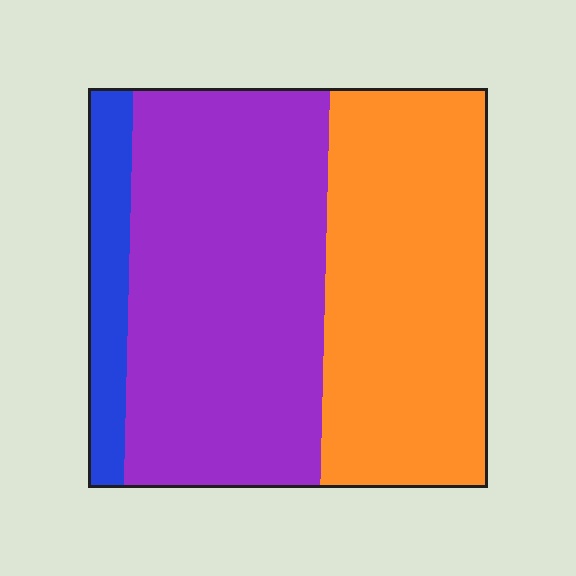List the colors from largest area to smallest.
From largest to smallest: purple, orange, blue.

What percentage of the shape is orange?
Orange covers about 40% of the shape.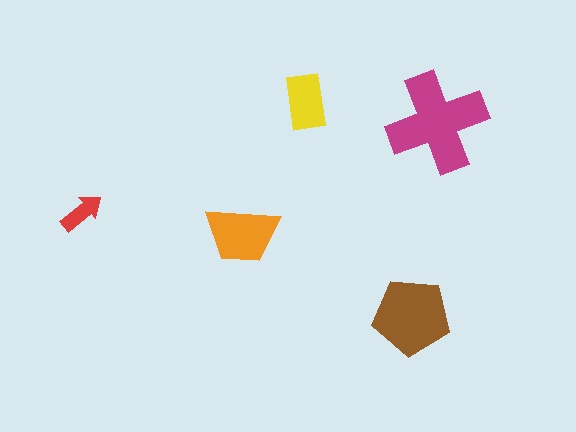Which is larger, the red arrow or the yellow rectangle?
The yellow rectangle.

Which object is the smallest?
The red arrow.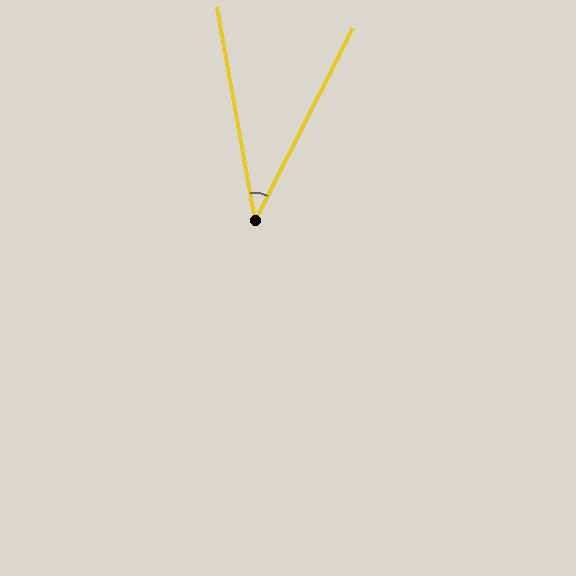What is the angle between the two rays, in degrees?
Approximately 37 degrees.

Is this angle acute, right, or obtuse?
It is acute.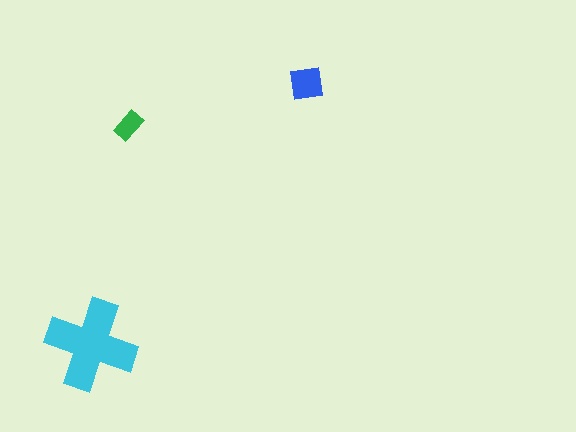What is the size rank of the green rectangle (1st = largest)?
3rd.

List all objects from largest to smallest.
The cyan cross, the blue square, the green rectangle.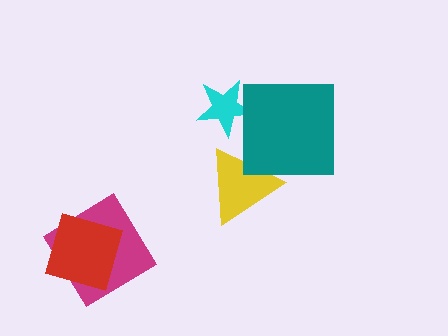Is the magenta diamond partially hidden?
Yes, it is partially covered by another shape.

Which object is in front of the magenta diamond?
The red diamond is in front of the magenta diamond.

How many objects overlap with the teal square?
2 objects overlap with the teal square.